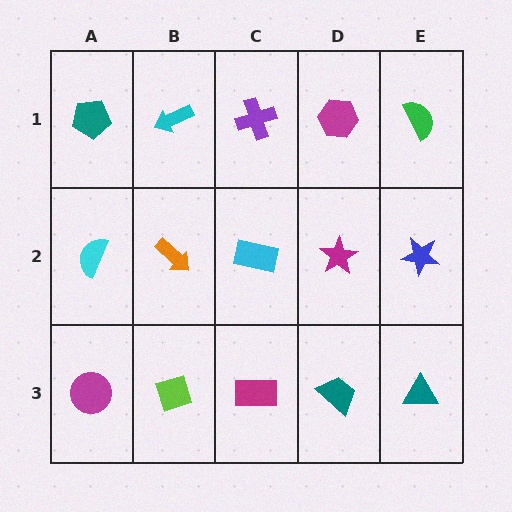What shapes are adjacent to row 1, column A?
A cyan semicircle (row 2, column A), a cyan arrow (row 1, column B).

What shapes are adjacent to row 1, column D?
A magenta star (row 2, column D), a purple cross (row 1, column C), a green semicircle (row 1, column E).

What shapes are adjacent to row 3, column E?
A blue star (row 2, column E), a teal trapezoid (row 3, column D).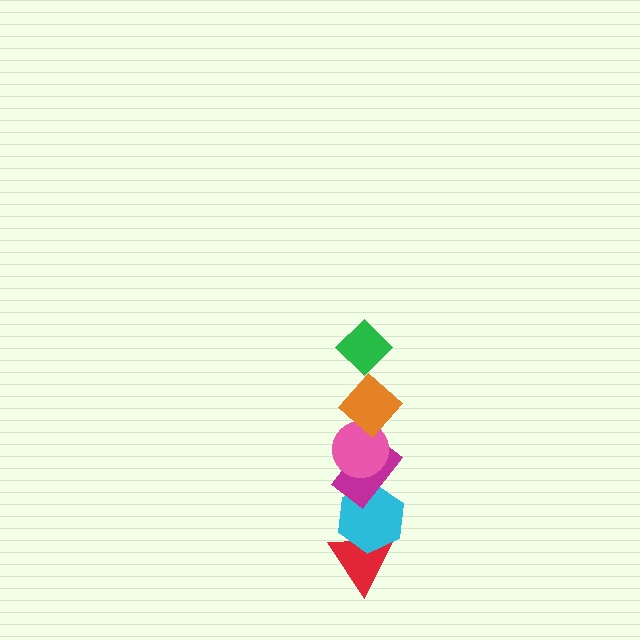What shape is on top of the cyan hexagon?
The magenta rectangle is on top of the cyan hexagon.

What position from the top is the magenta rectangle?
The magenta rectangle is 4th from the top.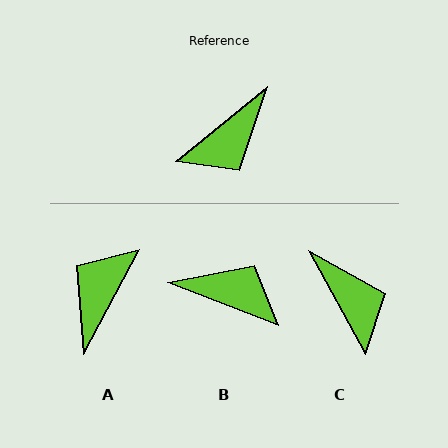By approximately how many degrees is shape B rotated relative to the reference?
Approximately 120 degrees counter-clockwise.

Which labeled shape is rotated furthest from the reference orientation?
A, about 157 degrees away.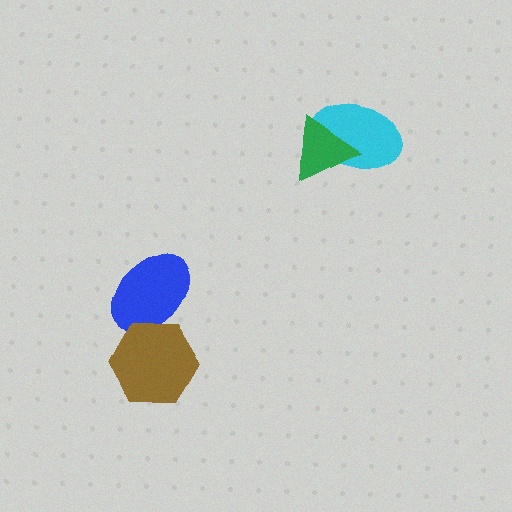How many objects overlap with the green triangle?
1 object overlaps with the green triangle.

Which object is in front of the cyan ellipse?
The green triangle is in front of the cyan ellipse.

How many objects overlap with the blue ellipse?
1 object overlaps with the blue ellipse.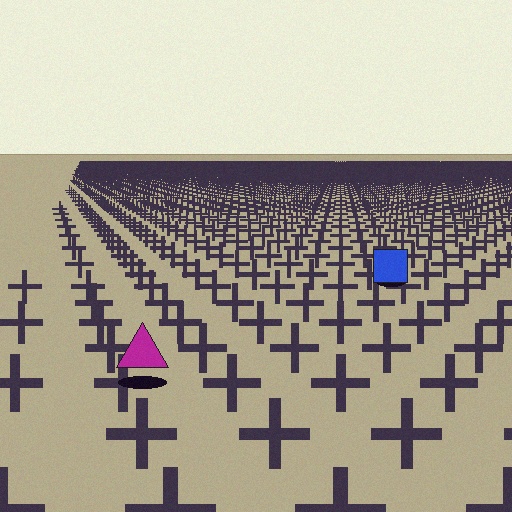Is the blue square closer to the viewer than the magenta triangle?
No. The magenta triangle is closer — you can tell from the texture gradient: the ground texture is coarser near it.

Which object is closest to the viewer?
The magenta triangle is closest. The texture marks near it are larger and more spread out.